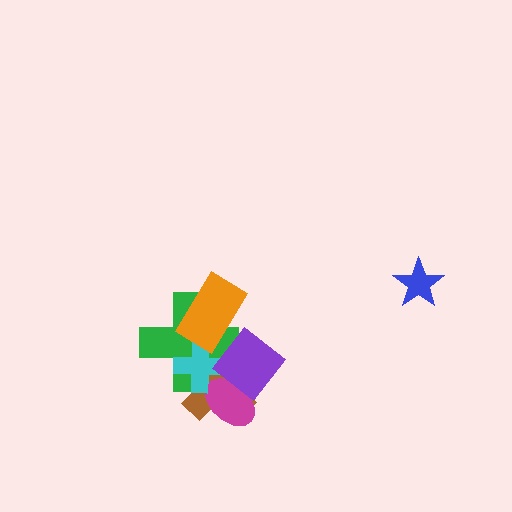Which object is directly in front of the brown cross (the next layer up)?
The magenta ellipse is directly in front of the brown cross.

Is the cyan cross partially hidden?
Yes, it is partially covered by another shape.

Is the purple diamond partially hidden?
Yes, it is partially covered by another shape.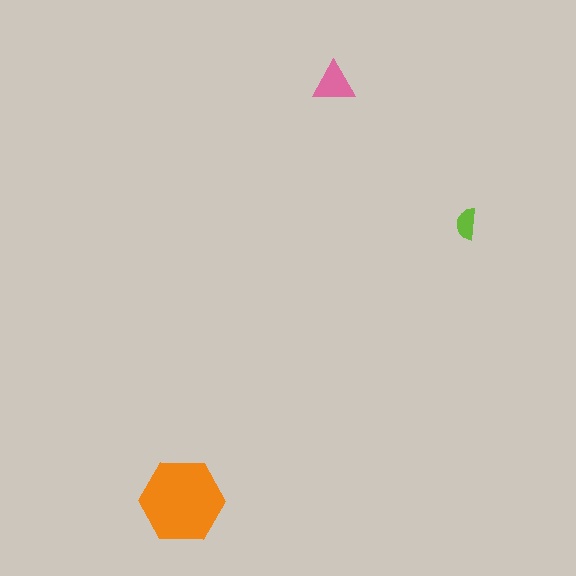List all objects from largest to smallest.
The orange hexagon, the pink triangle, the lime semicircle.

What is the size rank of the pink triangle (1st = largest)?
2nd.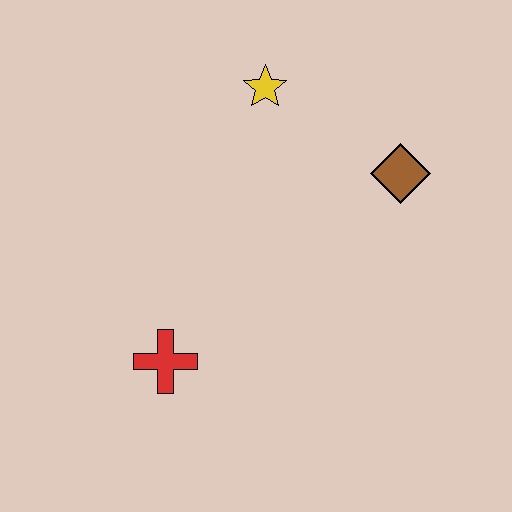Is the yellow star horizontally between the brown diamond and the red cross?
Yes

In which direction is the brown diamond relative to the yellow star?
The brown diamond is to the right of the yellow star.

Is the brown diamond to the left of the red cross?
No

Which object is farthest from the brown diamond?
The red cross is farthest from the brown diamond.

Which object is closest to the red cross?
The yellow star is closest to the red cross.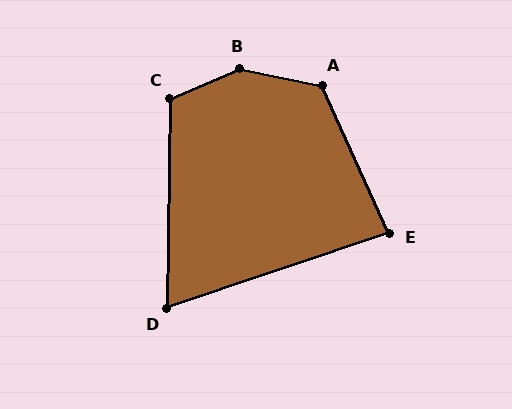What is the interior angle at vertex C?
Approximately 114 degrees (obtuse).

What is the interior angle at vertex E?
Approximately 84 degrees (acute).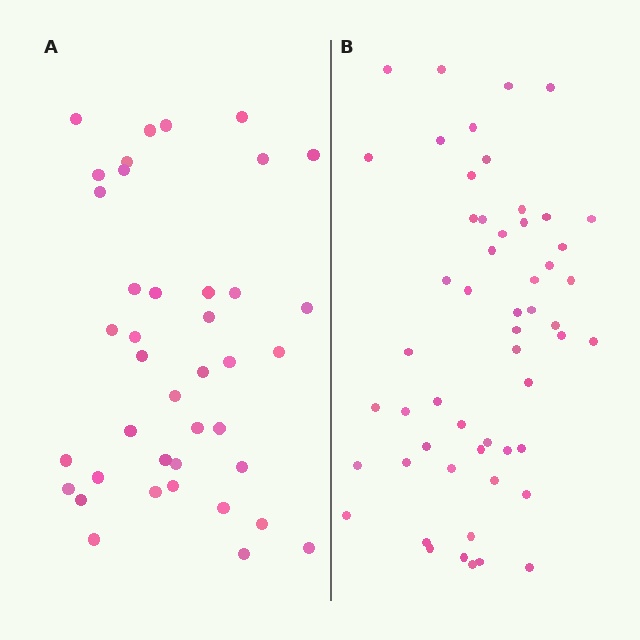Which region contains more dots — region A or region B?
Region B (the right region) has more dots.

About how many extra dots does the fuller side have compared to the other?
Region B has approximately 15 more dots than region A.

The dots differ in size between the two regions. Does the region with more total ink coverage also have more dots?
No. Region A has more total ink coverage because its dots are larger, but region B actually contains more individual dots. Total area can be misleading — the number of items is what matters here.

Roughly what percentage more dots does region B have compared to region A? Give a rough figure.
About 35% more.